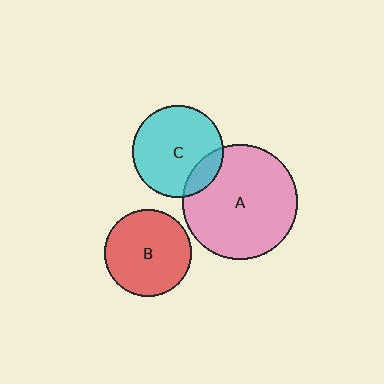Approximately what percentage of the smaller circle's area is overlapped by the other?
Approximately 15%.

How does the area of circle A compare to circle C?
Approximately 1.6 times.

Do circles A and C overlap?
Yes.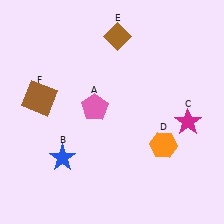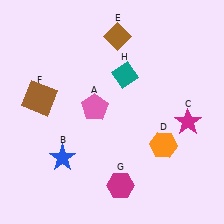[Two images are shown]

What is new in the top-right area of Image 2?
A teal diamond (H) was added in the top-right area of Image 2.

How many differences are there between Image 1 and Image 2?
There are 2 differences between the two images.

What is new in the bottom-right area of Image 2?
A magenta hexagon (G) was added in the bottom-right area of Image 2.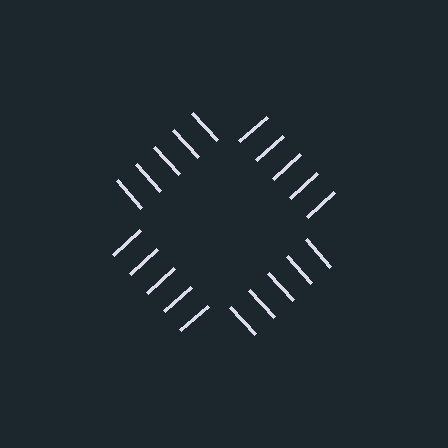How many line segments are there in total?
20 — 5 along each of the 4 edges.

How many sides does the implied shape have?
4 sides — the line-ends trace a square.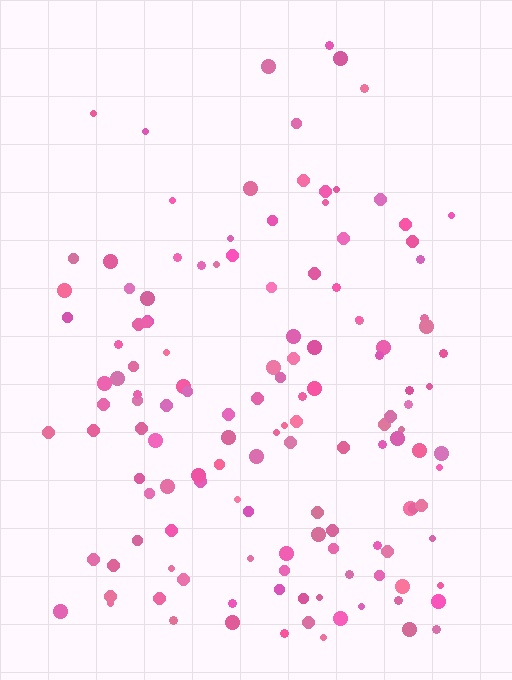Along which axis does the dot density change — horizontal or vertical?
Vertical.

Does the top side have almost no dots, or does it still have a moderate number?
Still a moderate number, just noticeably fewer than the bottom.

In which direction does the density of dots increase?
From top to bottom, with the bottom side densest.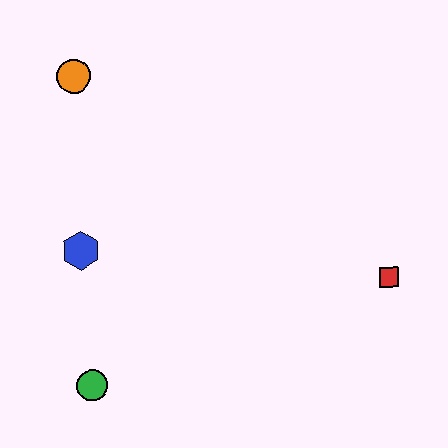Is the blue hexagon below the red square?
No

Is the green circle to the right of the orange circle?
Yes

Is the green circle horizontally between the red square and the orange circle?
Yes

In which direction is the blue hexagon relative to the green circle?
The blue hexagon is above the green circle.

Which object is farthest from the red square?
The orange circle is farthest from the red square.